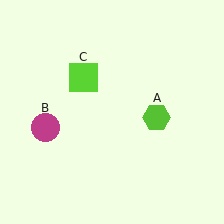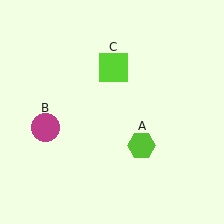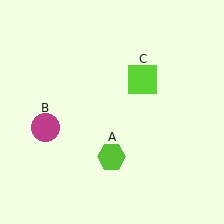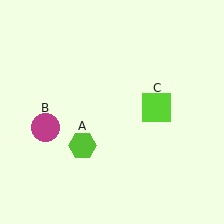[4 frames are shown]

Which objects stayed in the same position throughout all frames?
Magenta circle (object B) remained stationary.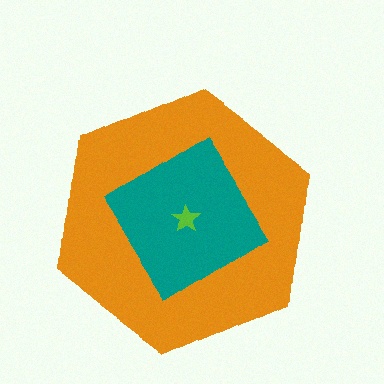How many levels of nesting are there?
3.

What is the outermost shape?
The orange hexagon.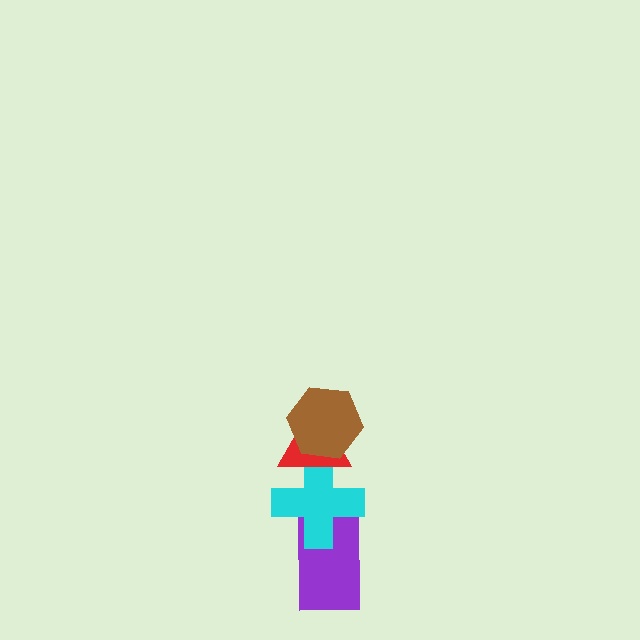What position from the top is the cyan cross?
The cyan cross is 3rd from the top.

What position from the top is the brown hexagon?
The brown hexagon is 1st from the top.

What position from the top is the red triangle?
The red triangle is 2nd from the top.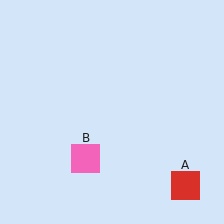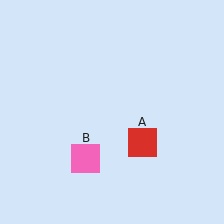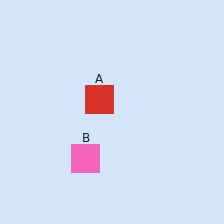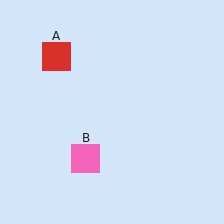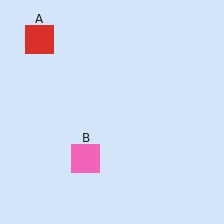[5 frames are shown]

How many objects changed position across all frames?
1 object changed position: red square (object A).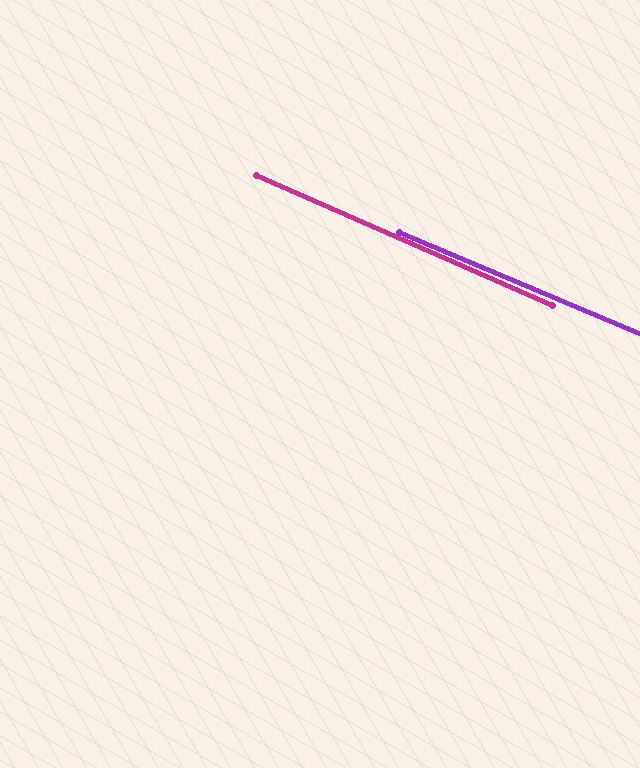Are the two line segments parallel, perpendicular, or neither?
Parallel — their directions differ by only 0.9°.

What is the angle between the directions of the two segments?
Approximately 1 degree.